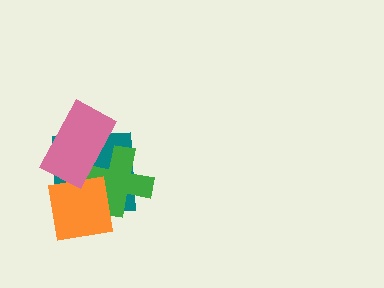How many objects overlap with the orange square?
3 objects overlap with the orange square.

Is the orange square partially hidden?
Yes, it is partially covered by another shape.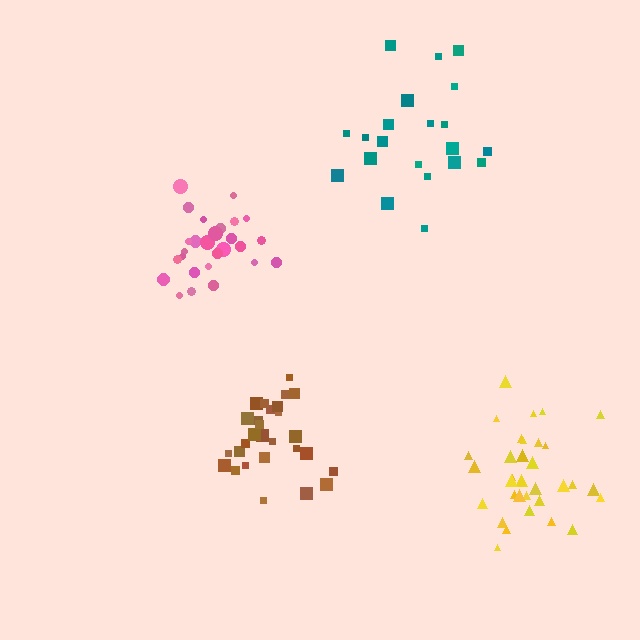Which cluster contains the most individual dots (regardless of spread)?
Yellow (33).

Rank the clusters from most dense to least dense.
pink, brown, yellow, teal.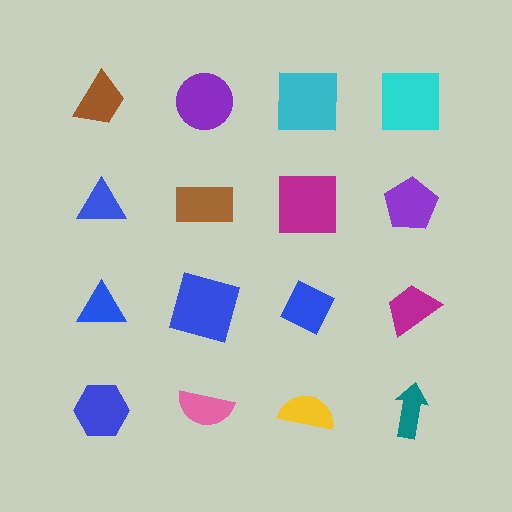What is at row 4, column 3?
A yellow semicircle.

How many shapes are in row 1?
4 shapes.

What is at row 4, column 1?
A blue hexagon.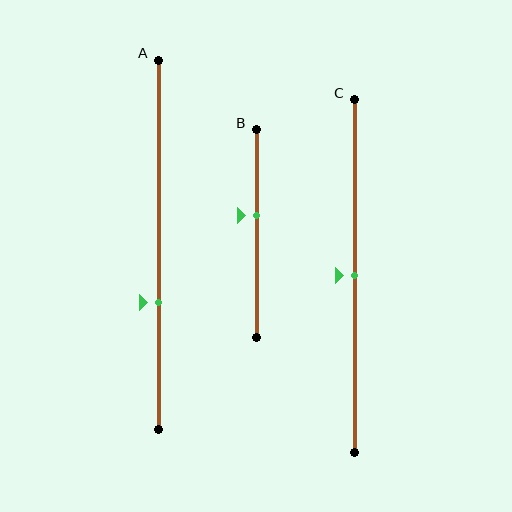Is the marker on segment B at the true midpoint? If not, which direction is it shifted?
No, the marker on segment B is shifted upward by about 9% of the segment length.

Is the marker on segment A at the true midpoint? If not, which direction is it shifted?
No, the marker on segment A is shifted downward by about 16% of the segment length.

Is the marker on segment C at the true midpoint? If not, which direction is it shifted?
Yes, the marker on segment C is at the true midpoint.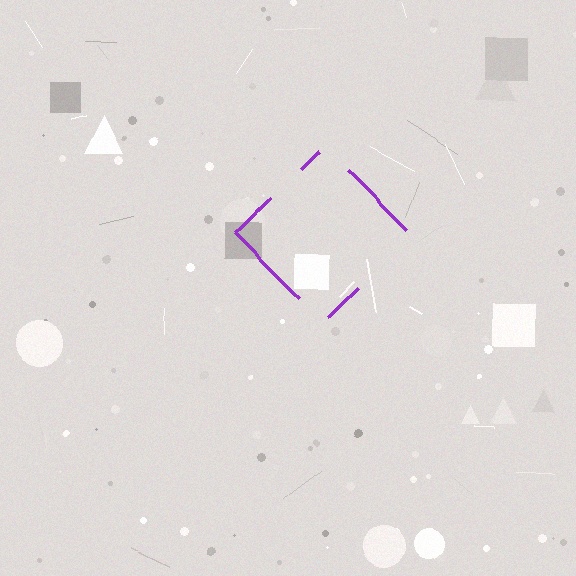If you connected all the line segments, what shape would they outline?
They would outline a diamond.